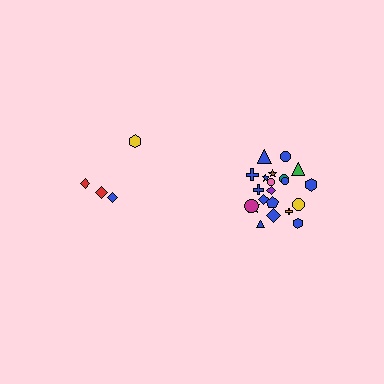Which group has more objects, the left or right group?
The right group.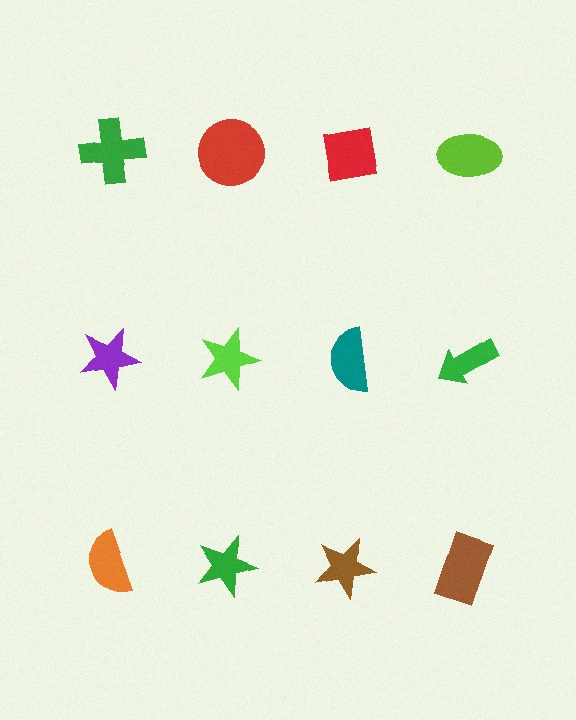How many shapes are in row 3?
4 shapes.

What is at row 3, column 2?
A green star.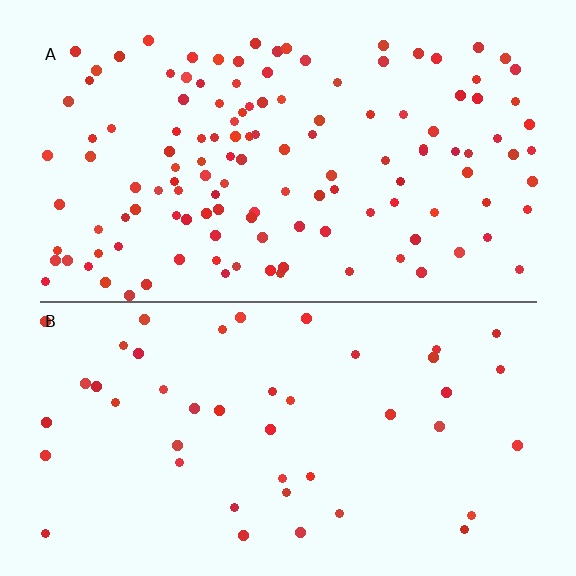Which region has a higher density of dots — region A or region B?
A (the top).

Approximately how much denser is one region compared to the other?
Approximately 2.8× — region A over region B.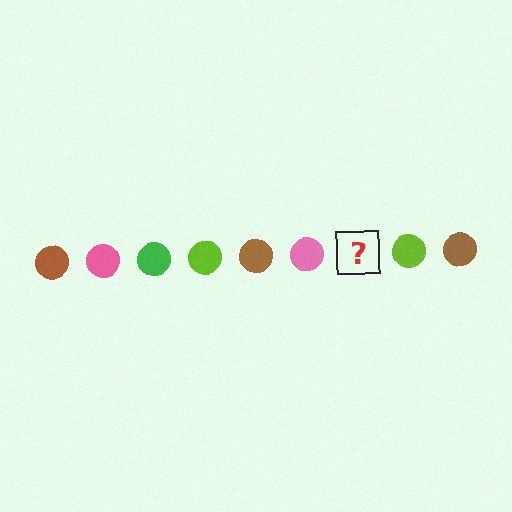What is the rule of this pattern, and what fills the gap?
The rule is that the pattern cycles through brown, pink, green, lime circles. The gap should be filled with a green circle.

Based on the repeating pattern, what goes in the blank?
The blank should be a green circle.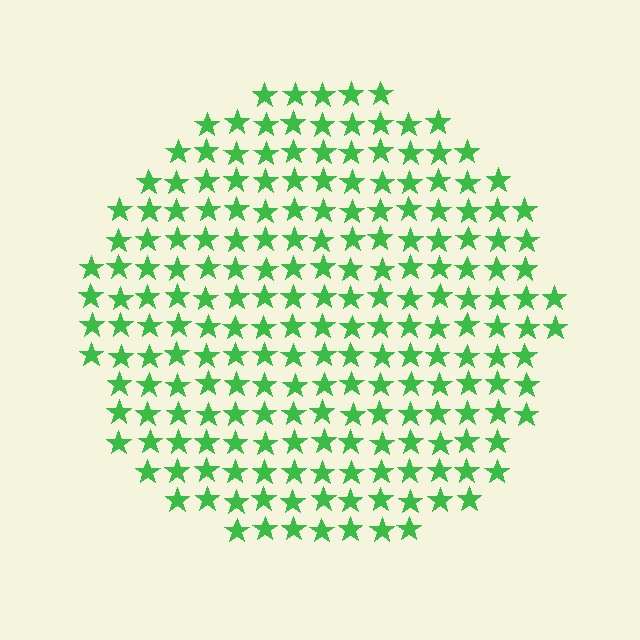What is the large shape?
The large shape is a circle.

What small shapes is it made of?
It is made of small stars.